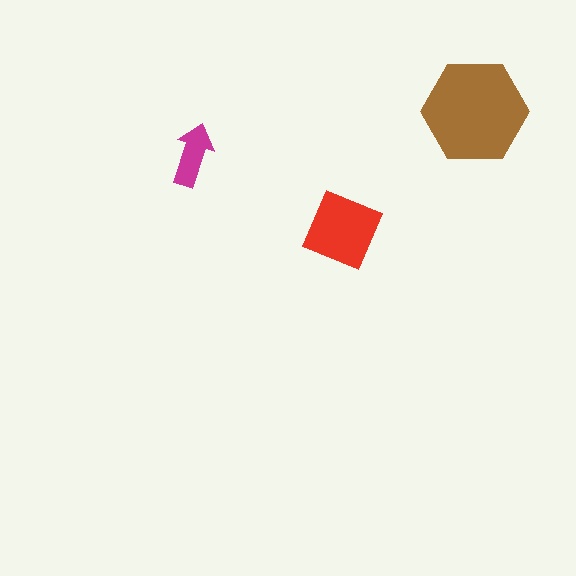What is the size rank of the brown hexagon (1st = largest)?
1st.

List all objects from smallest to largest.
The magenta arrow, the red diamond, the brown hexagon.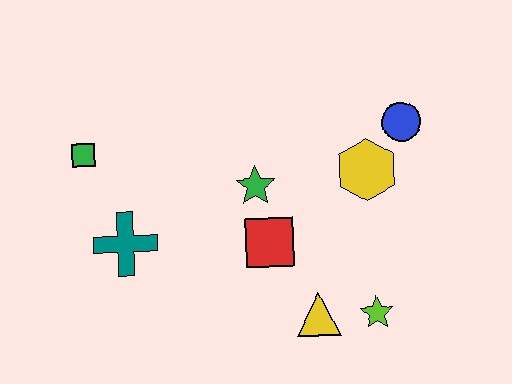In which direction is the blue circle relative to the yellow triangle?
The blue circle is above the yellow triangle.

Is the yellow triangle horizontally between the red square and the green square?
No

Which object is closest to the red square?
The green star is closest to the red square.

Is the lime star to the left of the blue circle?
Yes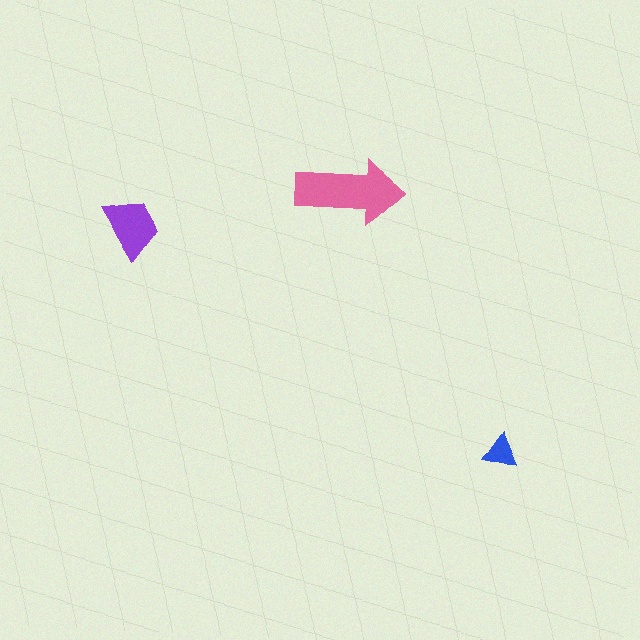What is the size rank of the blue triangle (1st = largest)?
3rd.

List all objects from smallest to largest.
The blue triangle, the purple trapezoid, the pink arrow.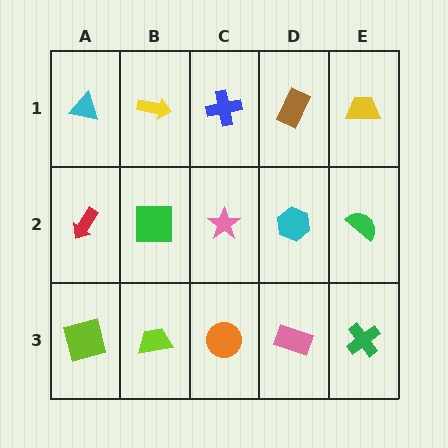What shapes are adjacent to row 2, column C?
A blue cross (row 1, column C), an orange circle (row 3, column C), a green square (row 2, column B), a cyan hexagon (row 2, column D).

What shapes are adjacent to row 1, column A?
A red arrow (row 2, column A), a yellow arrow (row 1, column B).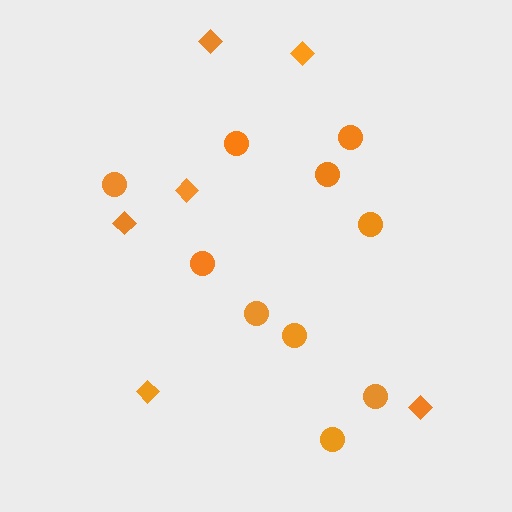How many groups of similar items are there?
There are 2 groups: one group of circles (10) and one group of diamonds (6).